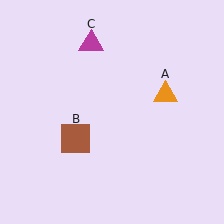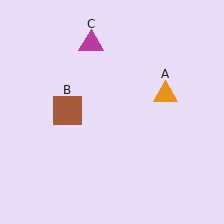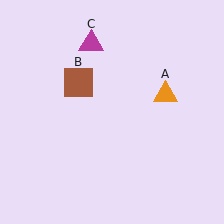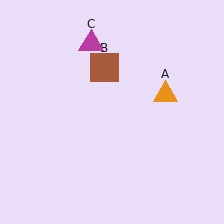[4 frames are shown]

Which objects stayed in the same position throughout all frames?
Orange triangle (object A) and magenta triangle (object C) remained stationary.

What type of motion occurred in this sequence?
The brown square (object B) rotated clockwise around the center of the scene.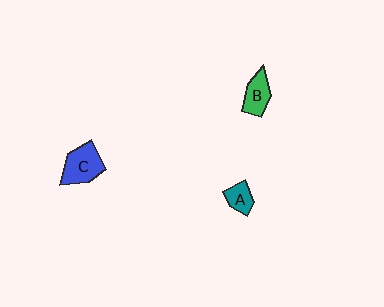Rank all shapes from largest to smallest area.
From largest to smallest: C (blue), B (green), A (teal).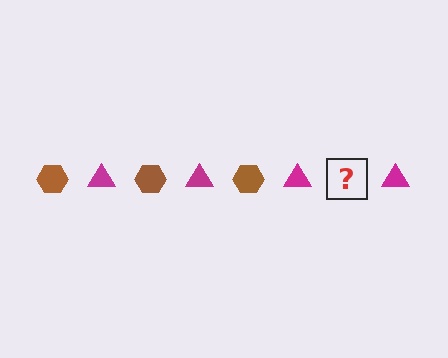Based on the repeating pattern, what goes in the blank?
The blank should be a brown hexagon.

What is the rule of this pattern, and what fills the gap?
The rule is that the pattern alternates between brown hexagon and magenta triangle. The gap should be filled with a brown hexagon.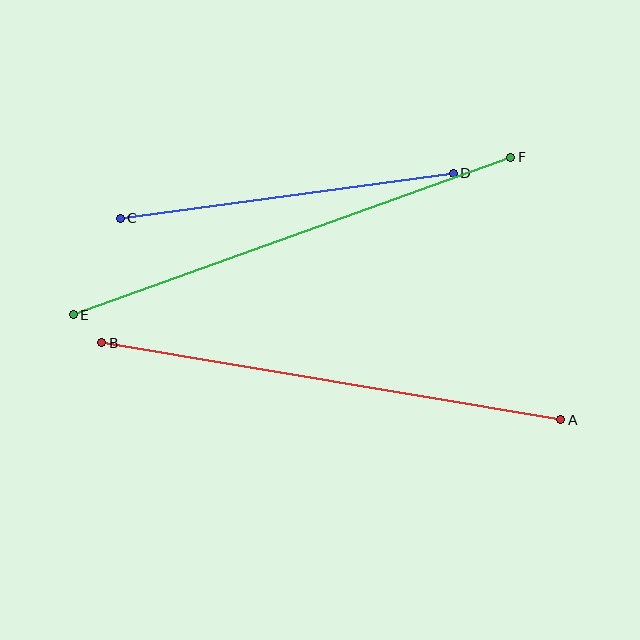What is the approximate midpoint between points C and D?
The midpoint is at approximately (287, 196) pixels.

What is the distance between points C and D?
The distance is approximately 336 pixels.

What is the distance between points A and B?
The distance is approximately 465 pixels.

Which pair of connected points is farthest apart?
Points A and B are farthest apart.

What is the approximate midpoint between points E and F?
The midpoint is at approximately (292, 236) pixels.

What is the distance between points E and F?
The distance is approximately 465 pixels.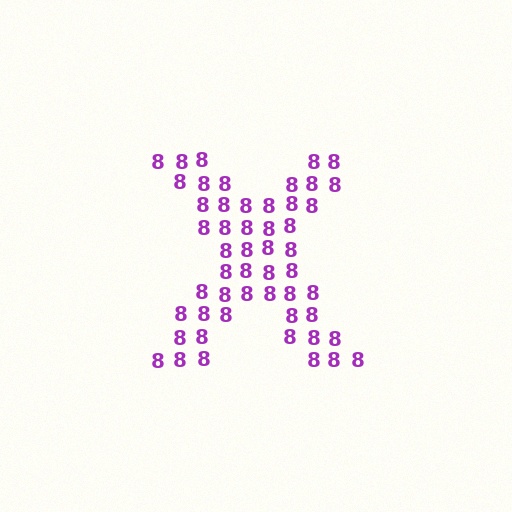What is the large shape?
The large shape is the letter X.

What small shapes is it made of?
It is made of small digit 8's.